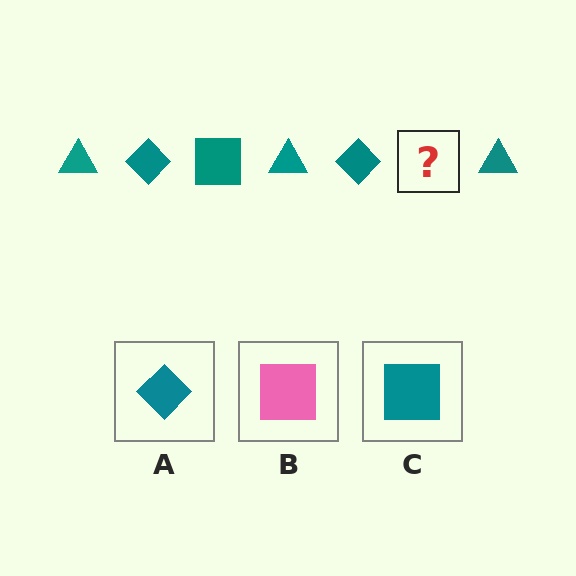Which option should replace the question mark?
Option C.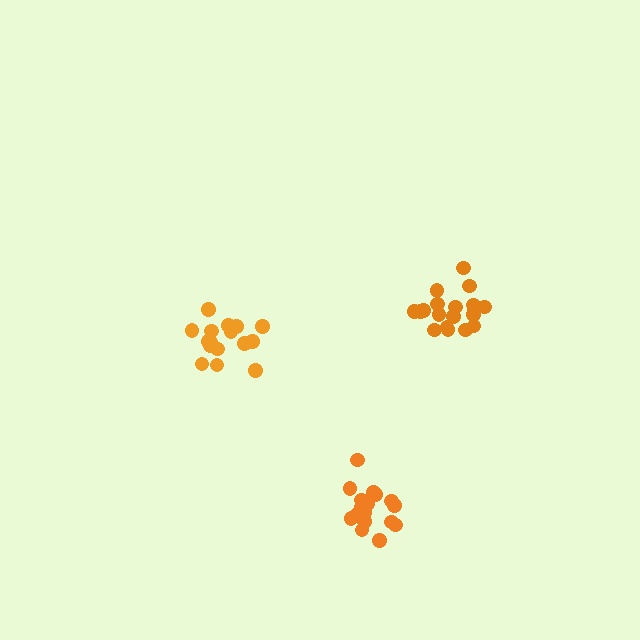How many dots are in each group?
Group 1: 19 dots, Group 2: 16 dots, Group 3: 19 dots (54 total).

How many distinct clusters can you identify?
There are 3 distinct clusters.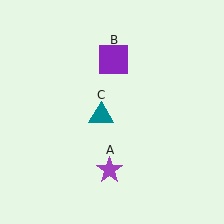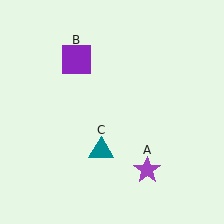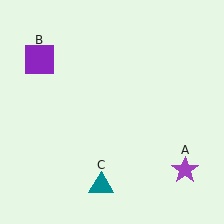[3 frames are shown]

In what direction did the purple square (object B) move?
The purple square (object B) moved left.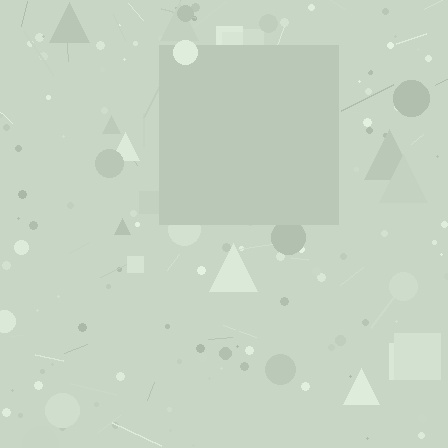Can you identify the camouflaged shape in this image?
The camouflaged shape is a square.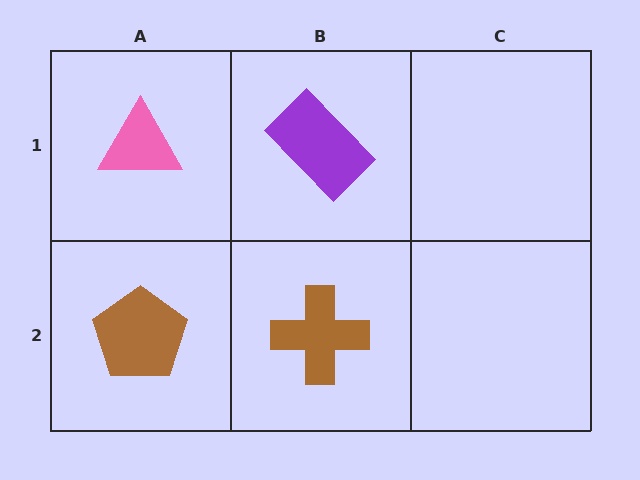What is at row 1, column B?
A purple rectangle.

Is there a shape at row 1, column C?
No, that cell is empty.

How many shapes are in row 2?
2 shapes.